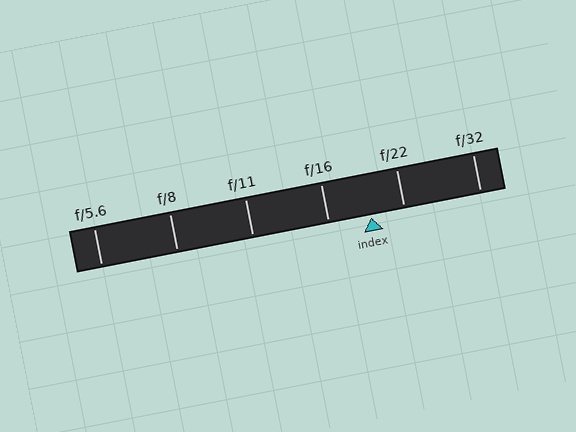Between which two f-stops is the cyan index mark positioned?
The index mark is between f/16 and f/22.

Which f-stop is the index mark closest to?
The index mark is closest to f/22.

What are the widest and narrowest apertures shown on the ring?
The widest aperture shown is f/5.6 and the narrowest is f/32.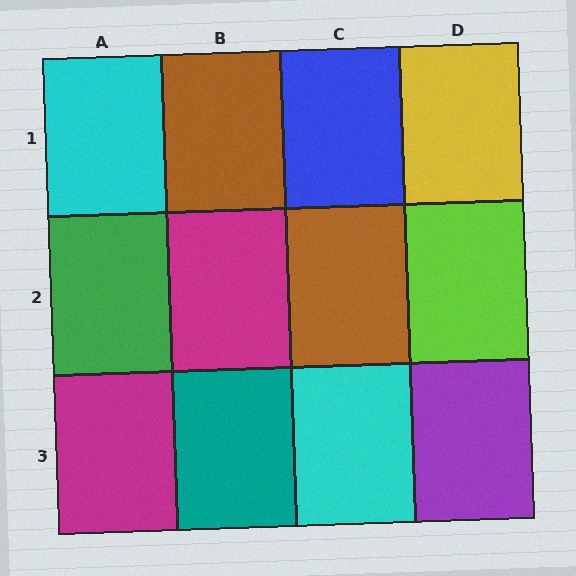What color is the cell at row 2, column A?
Green.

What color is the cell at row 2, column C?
Brown.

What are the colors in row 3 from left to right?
Magenta, teal, cyan, purple.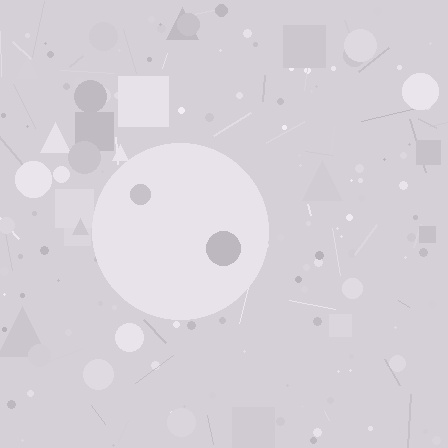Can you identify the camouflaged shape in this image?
The camouflaged shape is a circle.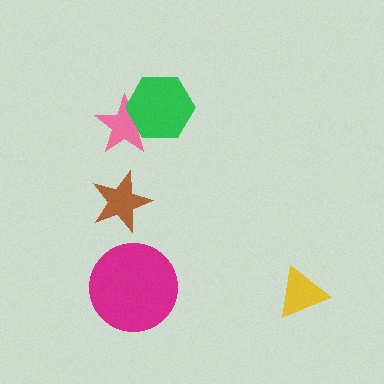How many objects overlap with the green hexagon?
1 object overlaps with the green hexagon.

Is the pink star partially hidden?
Yes, it is partially covered by another shape.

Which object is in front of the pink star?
The green hexagon is in front of the pink star.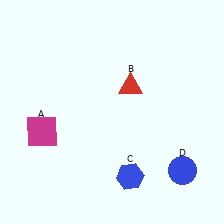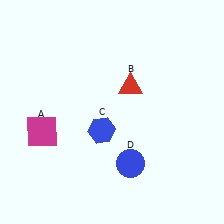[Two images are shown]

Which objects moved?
The objects that moved are: the blue hexagon (C), the blue circle (D).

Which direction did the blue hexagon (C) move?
The blue hexagon (C) moved up.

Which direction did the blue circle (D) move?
The blue circle (D) moved left.